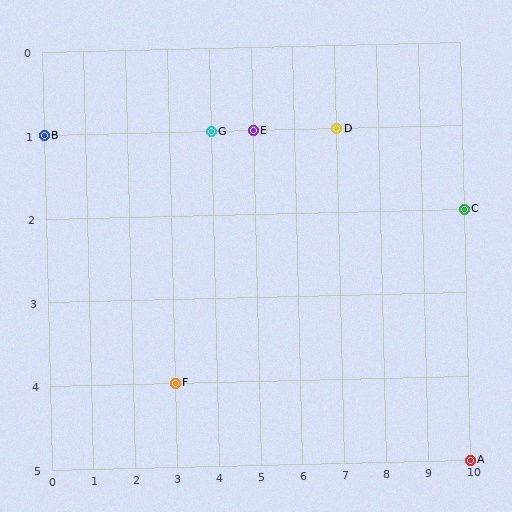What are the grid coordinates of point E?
Point E is at grid coordinates (5, 1).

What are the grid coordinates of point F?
Point F is at grid coordinates (3, 4).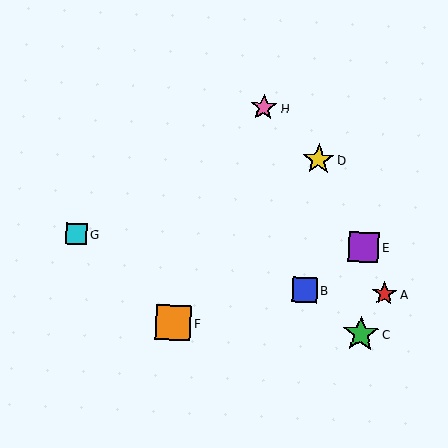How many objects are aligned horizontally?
2 objects (A, B) are aligned horizontally.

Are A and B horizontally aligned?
Yes, both are at y≈294.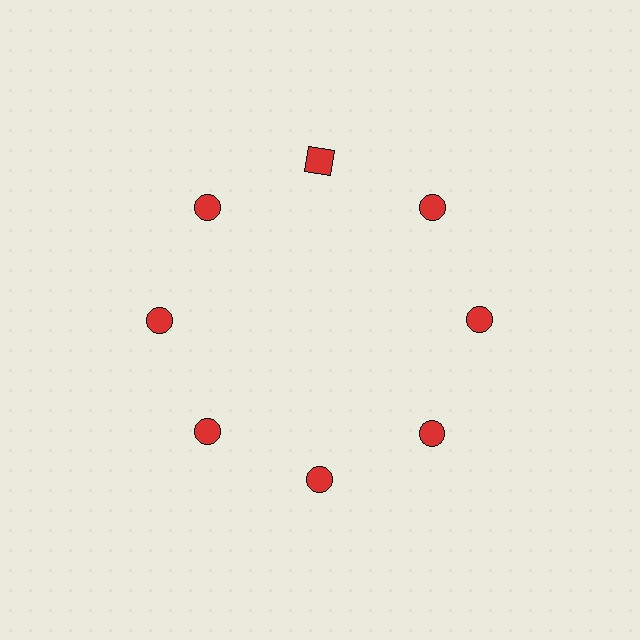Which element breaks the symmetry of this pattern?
The red square at roughly the 12 o'clock position breaks the symmetry. All other shapes are red circles.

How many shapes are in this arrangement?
There are 8 shapes arranged in a ring pattern.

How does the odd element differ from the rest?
It has a different shape: square instead of circle.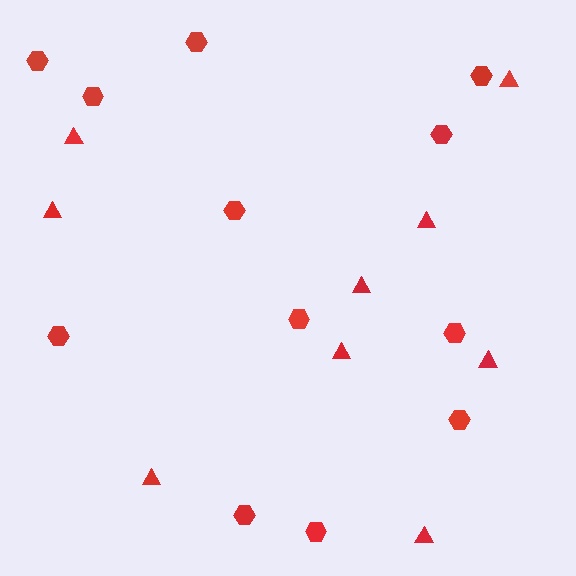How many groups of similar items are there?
There are 2 groups: one group of hexagons (12) and one group of triangles (9).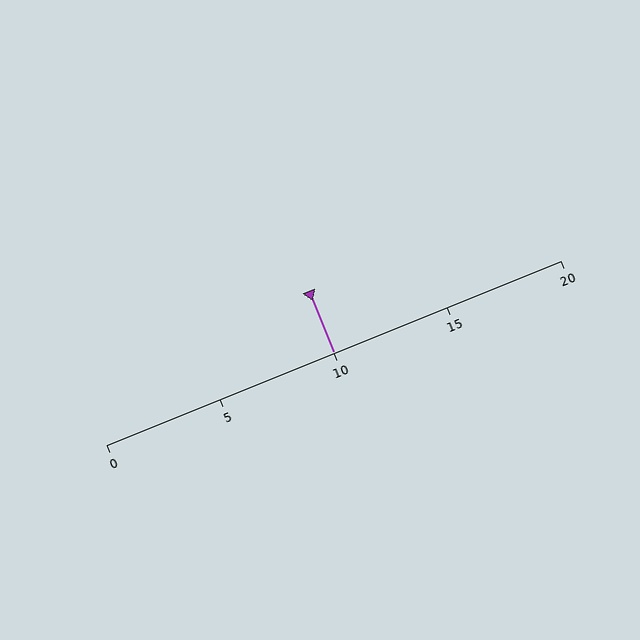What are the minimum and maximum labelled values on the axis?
The axis runs from 0 to 20.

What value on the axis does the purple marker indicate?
The marker indicates approximately 10.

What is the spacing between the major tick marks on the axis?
The major ticks are spaced 5 apart.